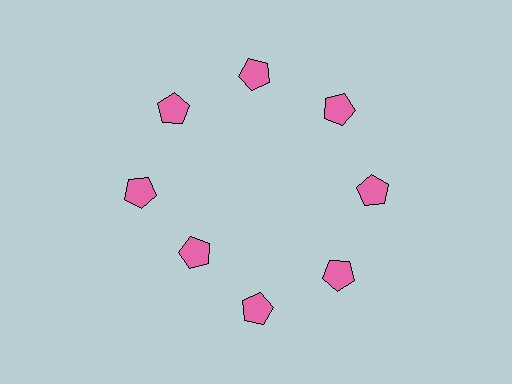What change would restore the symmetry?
The symmetry would be restored by moving it outward, back onto the ring so that all 8 pentagons sit at equal angles and equal distance from the center.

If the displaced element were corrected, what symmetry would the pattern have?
It would have 8-fold rotational symmetry — the pattern would map onto itself every 45 degrees.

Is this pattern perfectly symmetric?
No. The 8 pink pentagons are arranged in a ring, but one element near the 8 o'clock position is pulled inward toward the center, breaking the 8-fold rotational symmetry.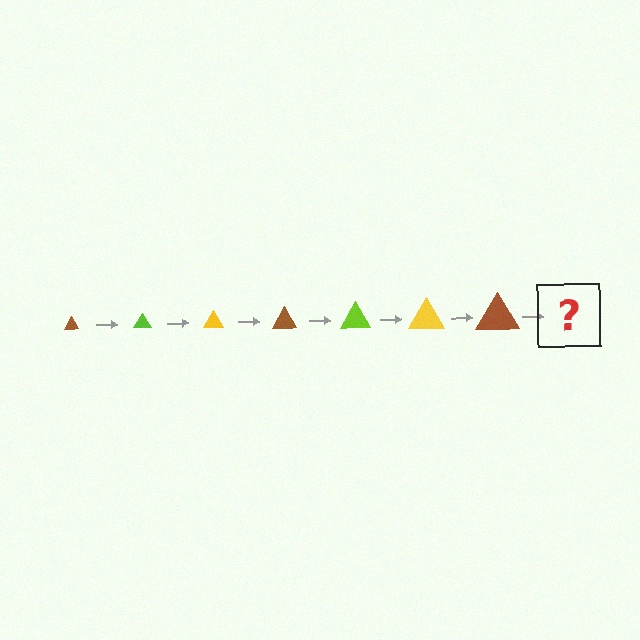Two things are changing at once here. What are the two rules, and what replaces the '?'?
The two rules are that the triangle grows larger each step and the color cycles through brown, lime, and yellow. The '?' should be a lime triangle, larger than the previous one.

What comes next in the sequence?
The next element should be a lime triangle, larger than the previous one.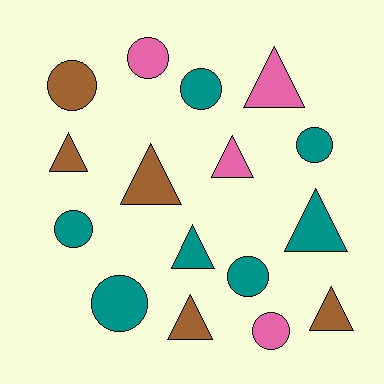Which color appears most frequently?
Teal, with 7 objects.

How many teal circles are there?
There are 5 teal circles.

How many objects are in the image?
There are 16 objects.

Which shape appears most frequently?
Circle, with 8 objects.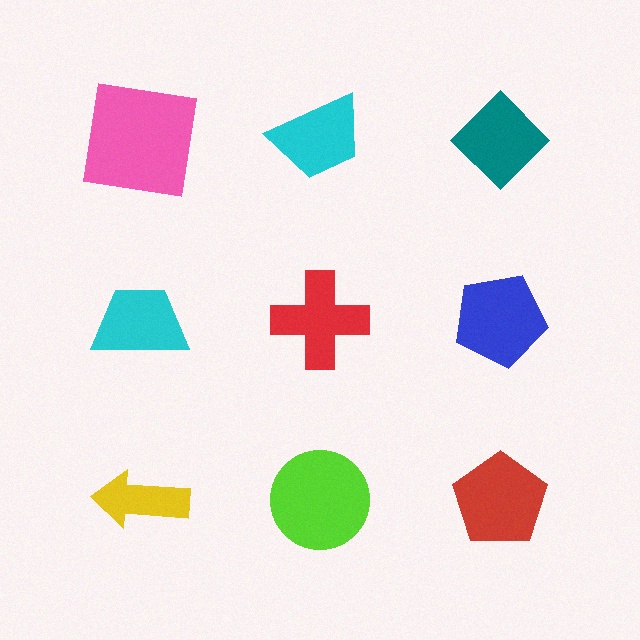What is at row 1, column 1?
A pink square.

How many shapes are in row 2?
3 shapes.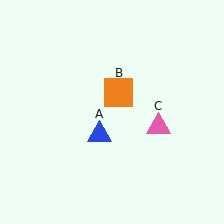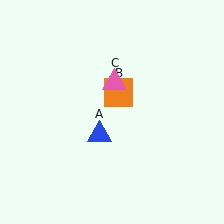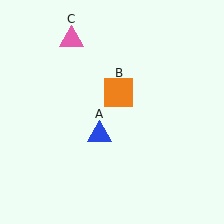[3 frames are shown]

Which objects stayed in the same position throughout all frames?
Blue triangle (object A) and orange square (object B) remained stationary.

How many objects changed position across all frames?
1 object changed position: pink triangle (object C).